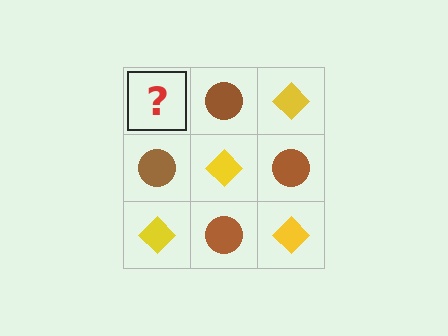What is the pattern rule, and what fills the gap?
The rule is that it alternates yellow diamond and brown circle in a checkerboard pattern. The gap should be filled with a yellow diamond.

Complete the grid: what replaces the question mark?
The question mark should be replaced with a yellow diamond.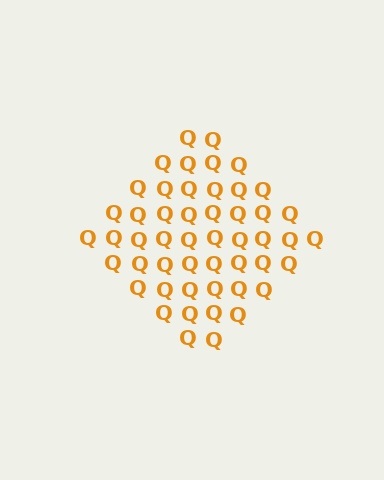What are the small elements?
The small elements are letter Q's.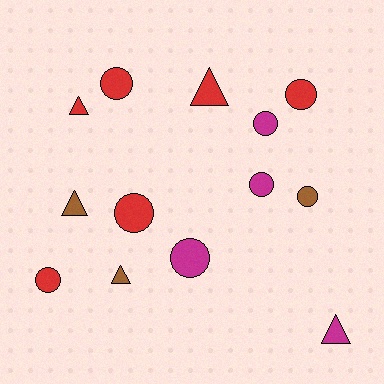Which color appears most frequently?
Red, with 6 objects.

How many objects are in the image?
There are 13 objects.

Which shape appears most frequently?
Circle, with 8 objects.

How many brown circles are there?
There is 1 brown circle.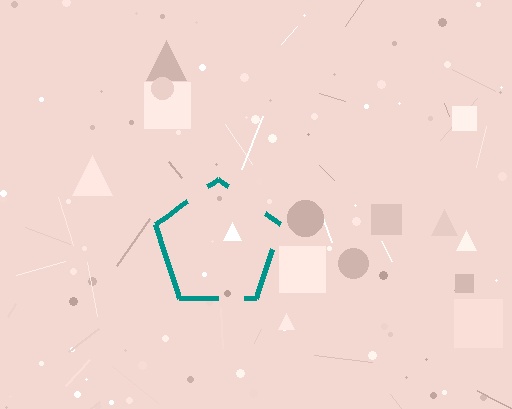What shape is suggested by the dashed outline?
The dashed outline suggests a pentagon.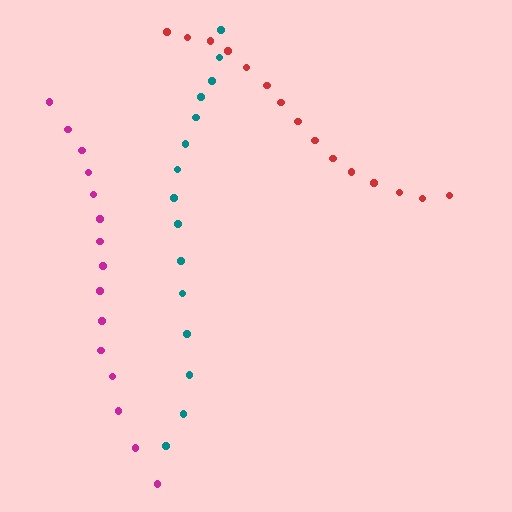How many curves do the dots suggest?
There are 3 distinct paths.